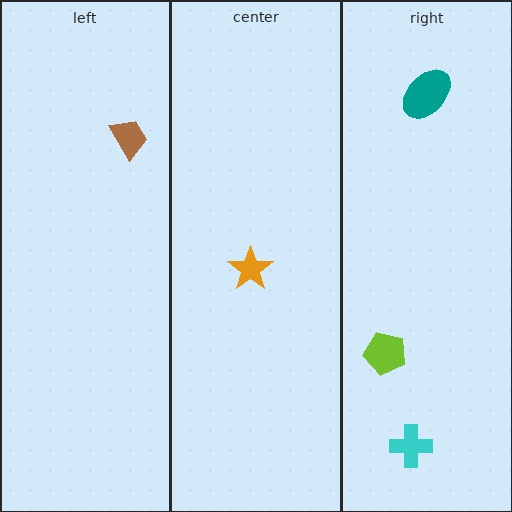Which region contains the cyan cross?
The right region.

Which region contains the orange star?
The center region.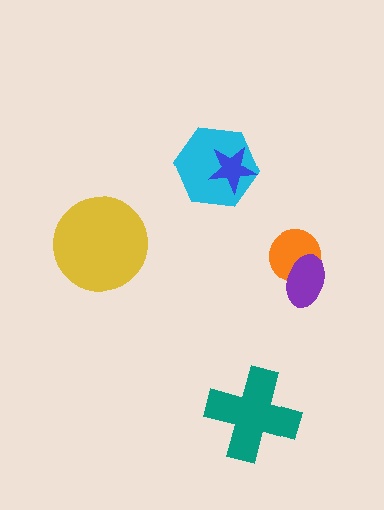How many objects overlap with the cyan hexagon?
1 object overlaps with the cyan hexagon.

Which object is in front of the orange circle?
The purple ellipse is in front of the orange circle.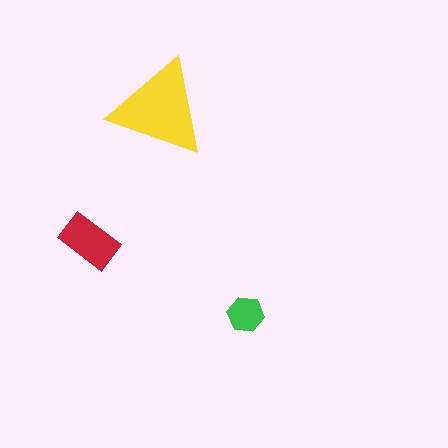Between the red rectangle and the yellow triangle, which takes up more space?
The yellow triangle.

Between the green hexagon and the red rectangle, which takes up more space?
The red rectangle.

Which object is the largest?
The yellow triangle.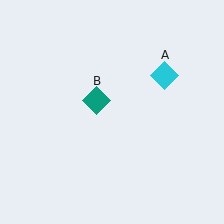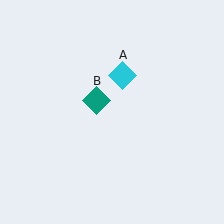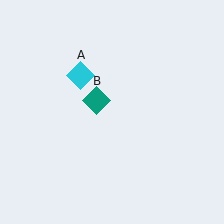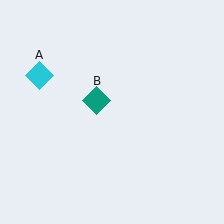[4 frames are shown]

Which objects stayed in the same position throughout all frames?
Teal diamond (object B) remained stationary.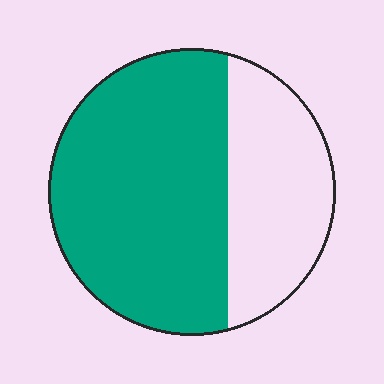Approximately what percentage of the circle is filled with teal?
Approximately 65%.